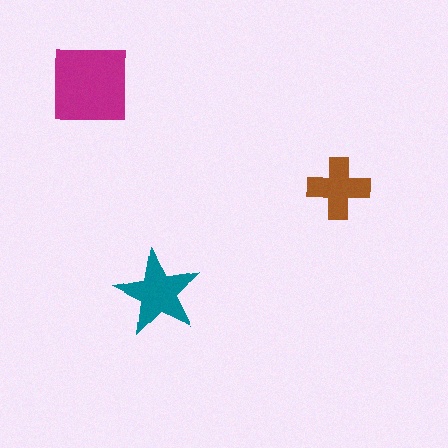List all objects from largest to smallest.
The magenta square, the teal star, the brown cross.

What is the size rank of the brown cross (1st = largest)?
3rd.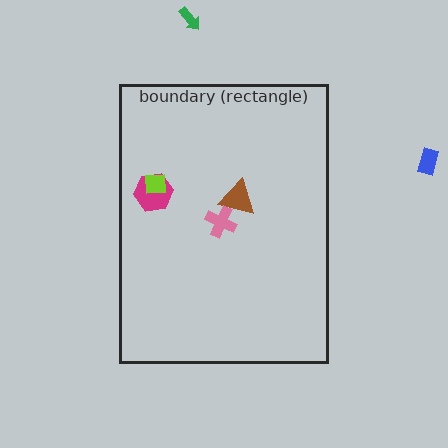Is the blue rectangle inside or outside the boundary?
Outside.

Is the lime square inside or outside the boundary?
Inside.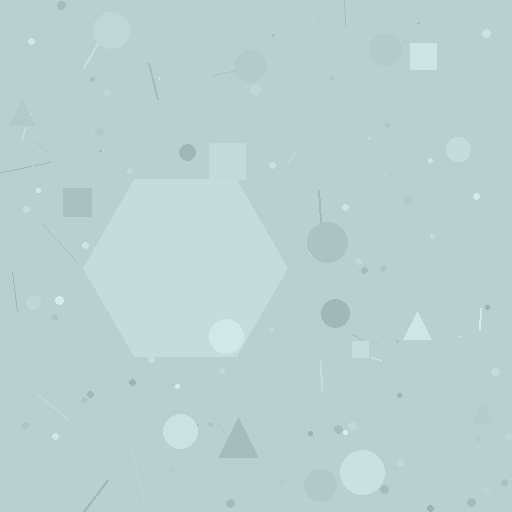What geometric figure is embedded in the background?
A hexagon is embedded in the background.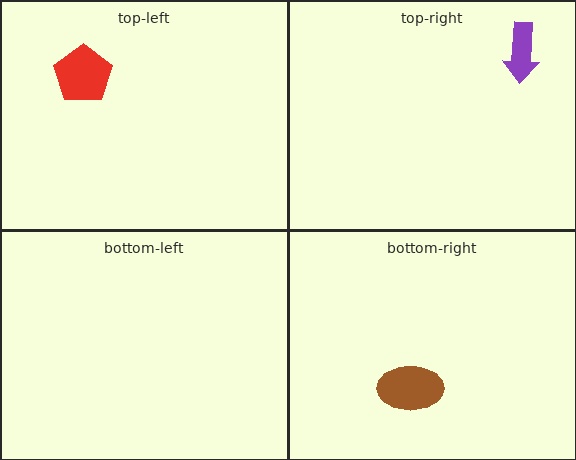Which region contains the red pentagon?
The top-left region.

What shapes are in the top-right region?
The purple arrow.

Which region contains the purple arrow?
The top-right region.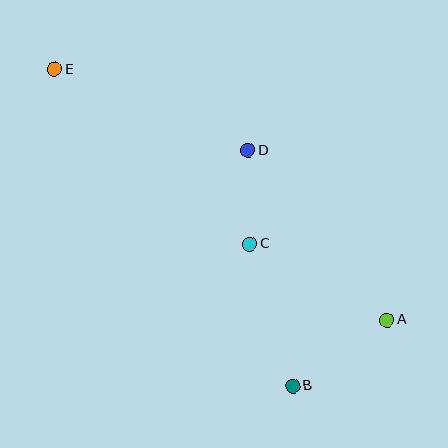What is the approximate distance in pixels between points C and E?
The distance between C and E is approximately 262 pixels.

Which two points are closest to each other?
Points C and D are closest to each other.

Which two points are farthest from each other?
Points A and E are farthest from each other.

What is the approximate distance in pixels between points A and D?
The distance between A and D is approximately 219 pixels.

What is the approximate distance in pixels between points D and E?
The distance between D and E is approximately 210 pixels.